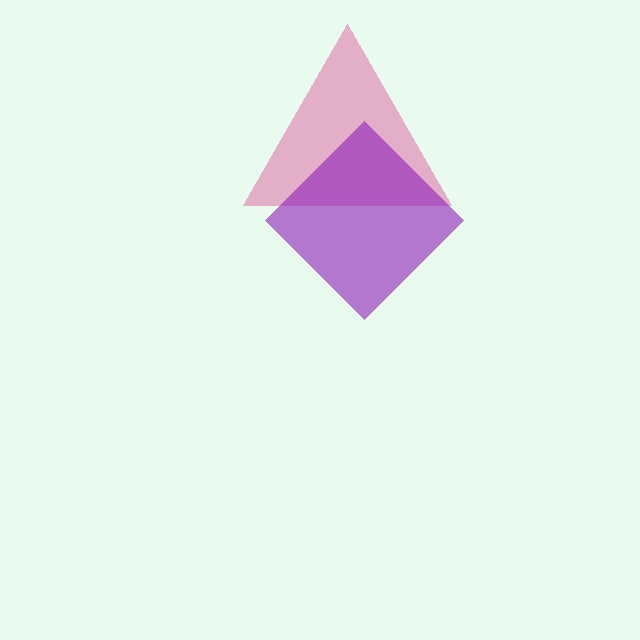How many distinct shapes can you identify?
There are 2 distinct shapes: a pink triangle, a purple diamond.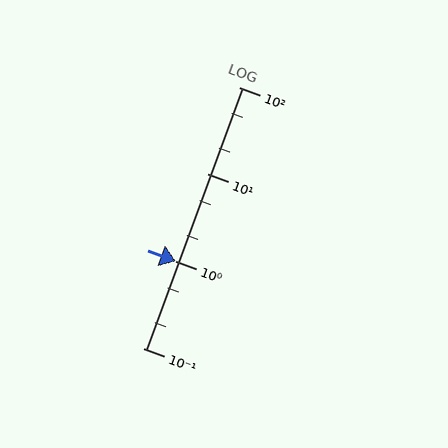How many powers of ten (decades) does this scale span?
The scale spans 3 decades, from 0.1 to 100.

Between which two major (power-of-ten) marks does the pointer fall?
The pointer is between 1 and 10.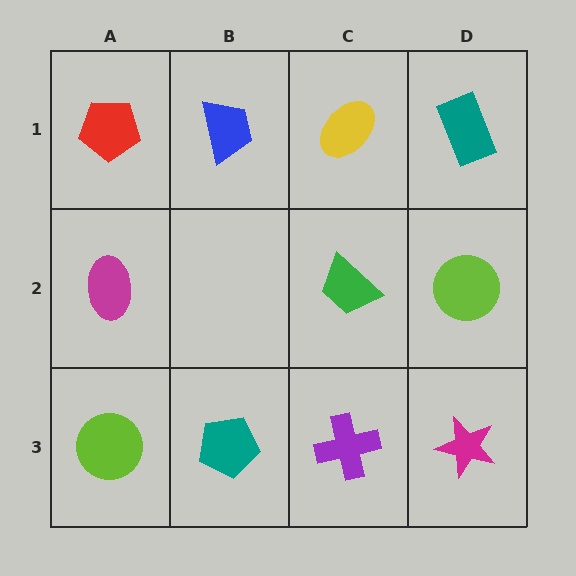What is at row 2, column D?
A lime circle.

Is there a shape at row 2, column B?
No, that cell is empty.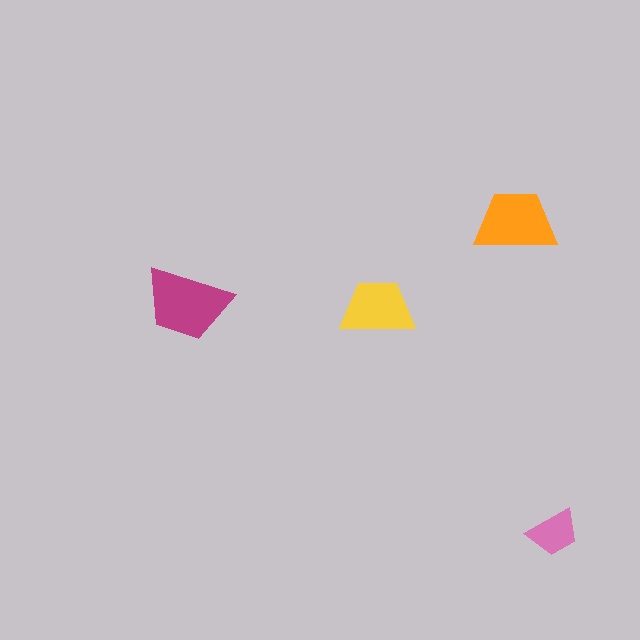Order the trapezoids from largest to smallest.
the magenta one, the orange one, the yellow one, the pink one.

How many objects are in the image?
There are 4 objects in the image.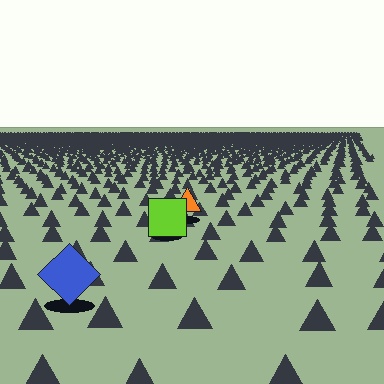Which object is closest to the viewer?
The blue diamond is closest. The texture marks near it are larger and more spread out.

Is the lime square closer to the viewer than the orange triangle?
Yes. The lime square is closer — you can tell from the texture gradient: the ground texture is coarser near it.